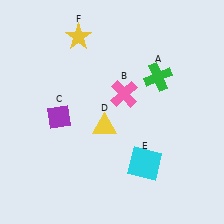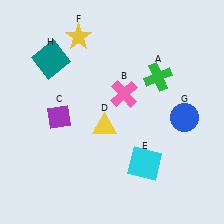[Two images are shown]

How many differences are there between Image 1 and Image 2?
There are 2 differences between the two images.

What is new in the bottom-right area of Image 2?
A blue circle (G) was added in the bottom-right area of Image 2.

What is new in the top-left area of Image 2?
A teal square (H) was added in the top-left area of Image 2.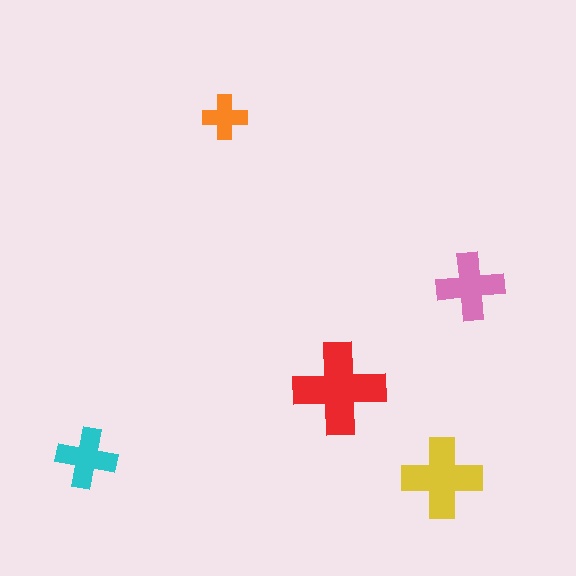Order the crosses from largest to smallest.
the red one, the yellow one, the pink one, the cyan one, the orange one.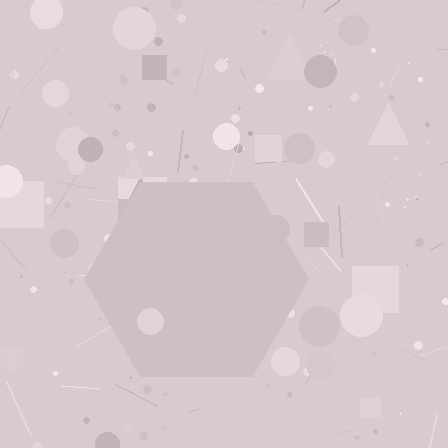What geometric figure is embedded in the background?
A hexagon is embedded in the background.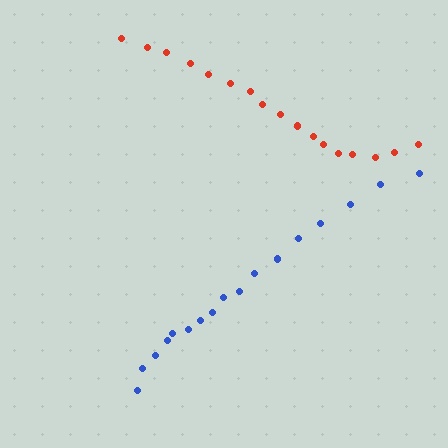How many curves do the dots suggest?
There are 2 distinct paths.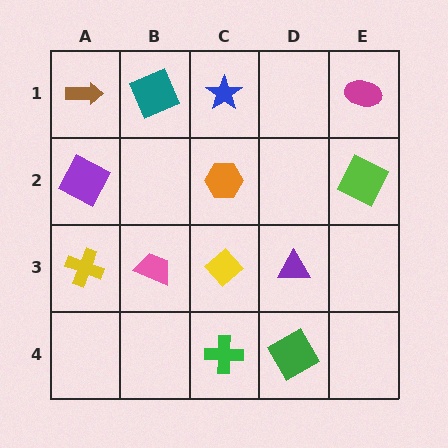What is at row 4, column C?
A green cross.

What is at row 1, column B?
A teal square.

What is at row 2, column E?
A lime square.